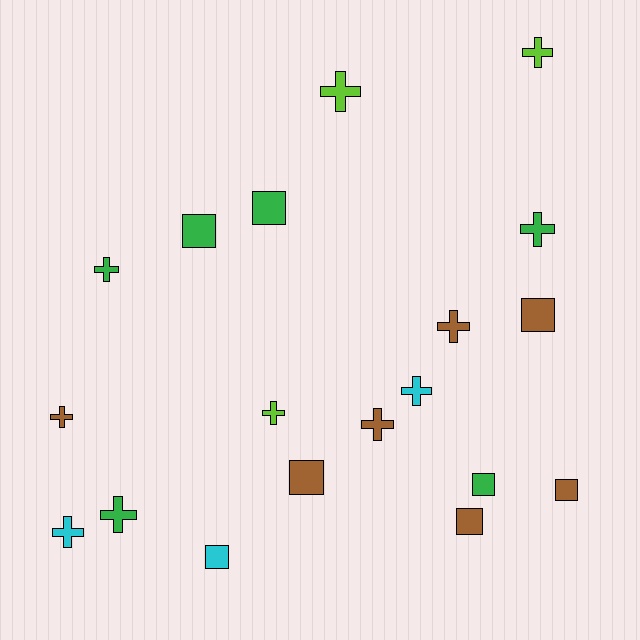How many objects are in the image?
There are 19 objects.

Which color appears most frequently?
Brown, with 7 objects.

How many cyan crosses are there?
There are 2 cyan crosses.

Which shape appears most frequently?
Cross, with 11 objects.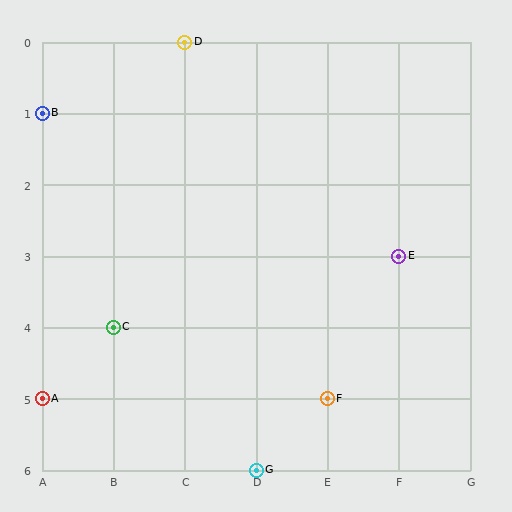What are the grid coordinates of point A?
Point A is at grid coordinates (A, 5).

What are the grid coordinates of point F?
Point F is at grid coordinates (E, 5).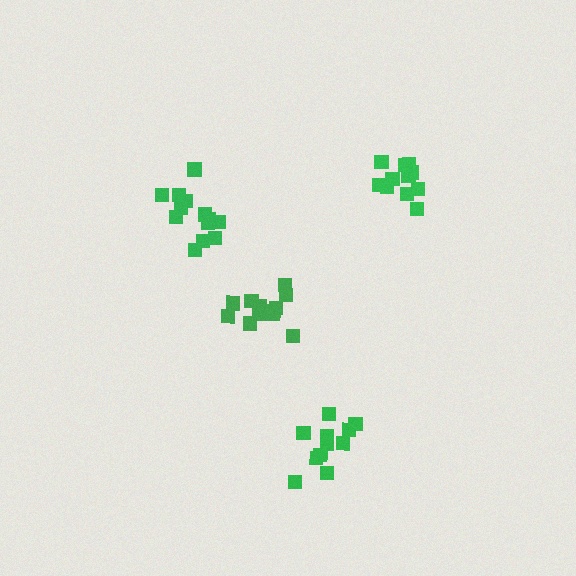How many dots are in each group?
Group 1: 12 dots, Group 2: 11 dots, Group 3: 11 dots, Group 4: 13 dots (47 total).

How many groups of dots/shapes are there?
There are 4 groups.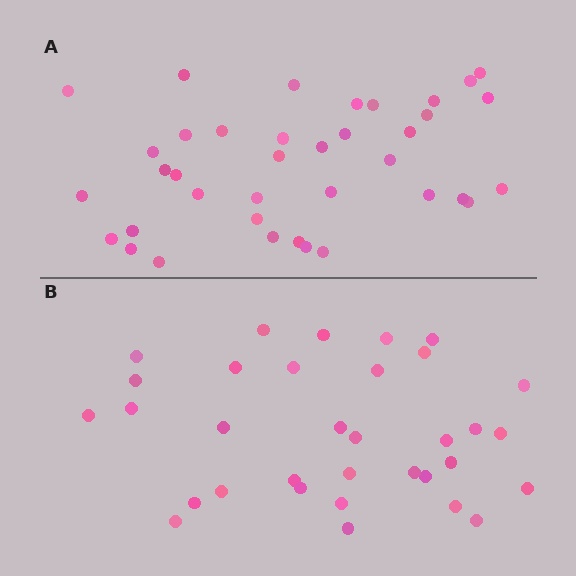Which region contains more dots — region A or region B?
Region A (the top region) has more dots.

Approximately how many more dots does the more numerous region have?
Region A has about 5 more dots than region B.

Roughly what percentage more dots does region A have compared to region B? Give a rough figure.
About 15% more.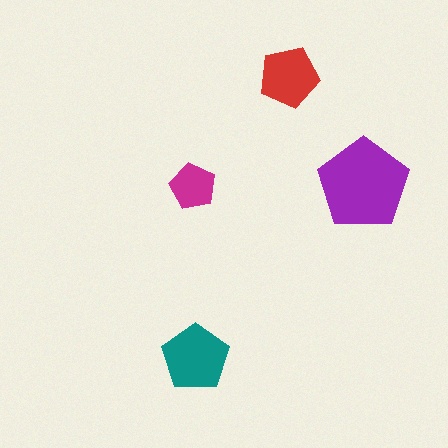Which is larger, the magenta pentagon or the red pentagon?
The red one.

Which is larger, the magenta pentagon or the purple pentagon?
The purple one.